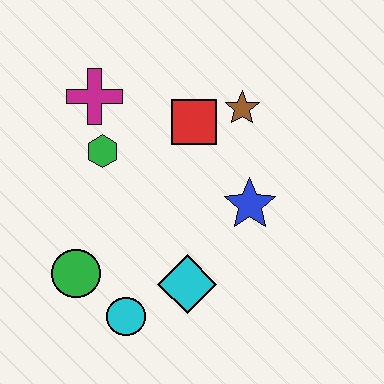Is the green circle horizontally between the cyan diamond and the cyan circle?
No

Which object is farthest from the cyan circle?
The brown star is farthest from the cyan circle.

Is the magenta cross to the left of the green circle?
No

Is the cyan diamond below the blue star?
Yes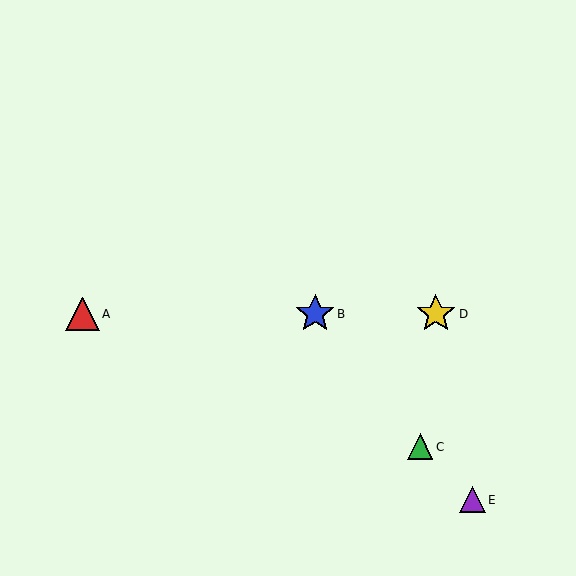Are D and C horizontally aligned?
No, D is at y≈314 and C is at y≈447.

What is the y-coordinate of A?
Object A is at y≈314.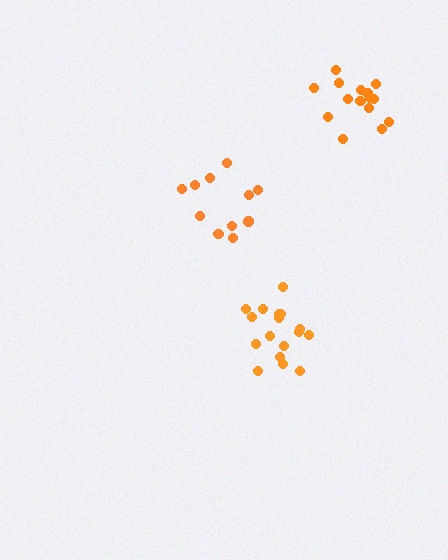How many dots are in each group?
Group 1: 11 dots, Group 2: 15 dots, Group 3: 17 dots (43 total).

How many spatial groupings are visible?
There are 3 spatial groupings.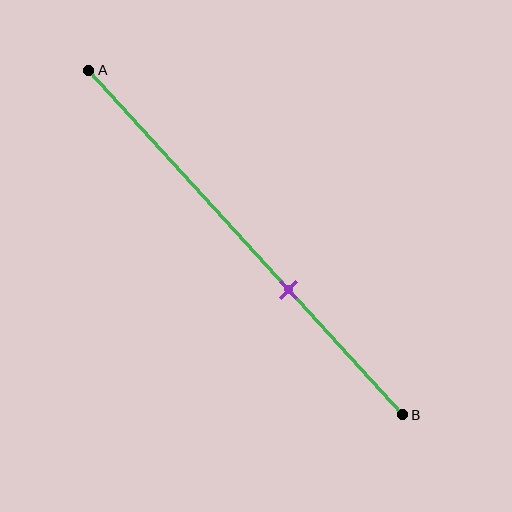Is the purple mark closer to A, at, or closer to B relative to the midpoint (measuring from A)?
The purple mark is closer to point B than the midpoint of segment AB.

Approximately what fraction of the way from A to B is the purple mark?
The purple mark is approximately 65% of the way from A to B.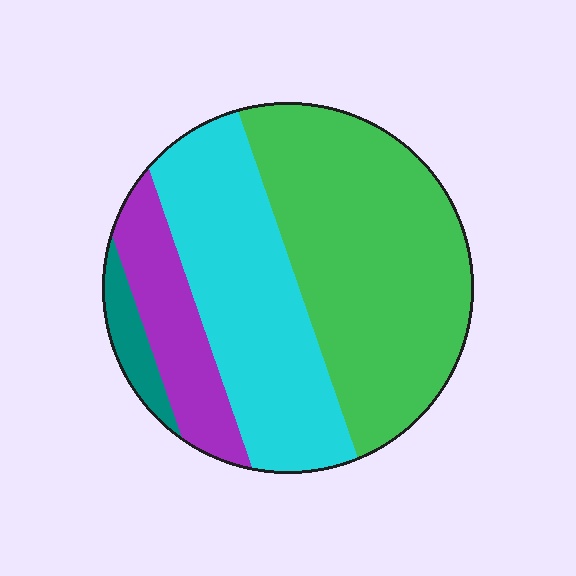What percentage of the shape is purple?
Purple takes up less than a sixth of the shape.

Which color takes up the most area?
Green, at roughly 45%.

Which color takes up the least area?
Teal, at roughly 5%.